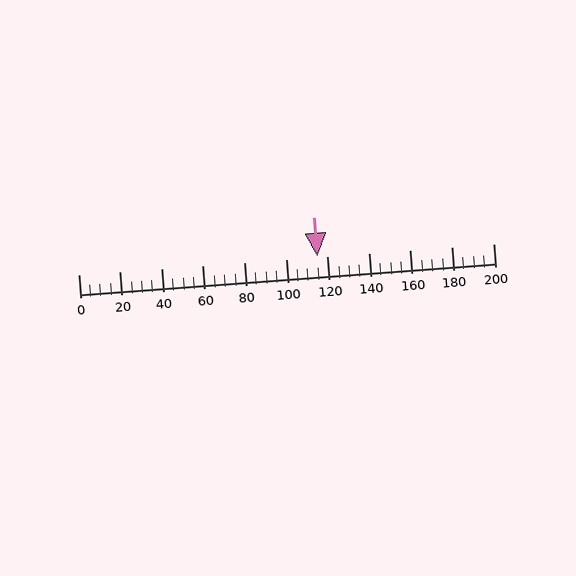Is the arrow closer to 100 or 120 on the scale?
The arrow is closer to 120.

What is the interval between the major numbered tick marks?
The major tick marks are spaced 20 units apart.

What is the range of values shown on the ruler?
The ruler shows values from 0 to 200.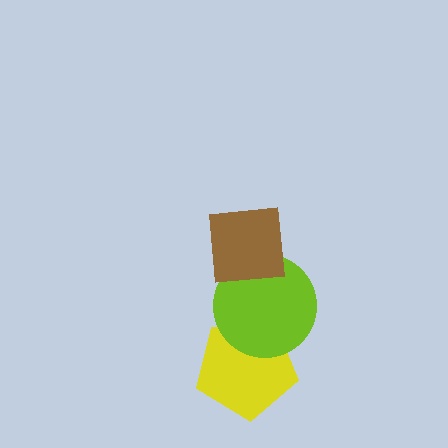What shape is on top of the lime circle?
The brown square is on top of the lime circle.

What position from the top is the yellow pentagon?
The yellow pentagon is 3rd from the top.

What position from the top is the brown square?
The brown square is 1st from the top.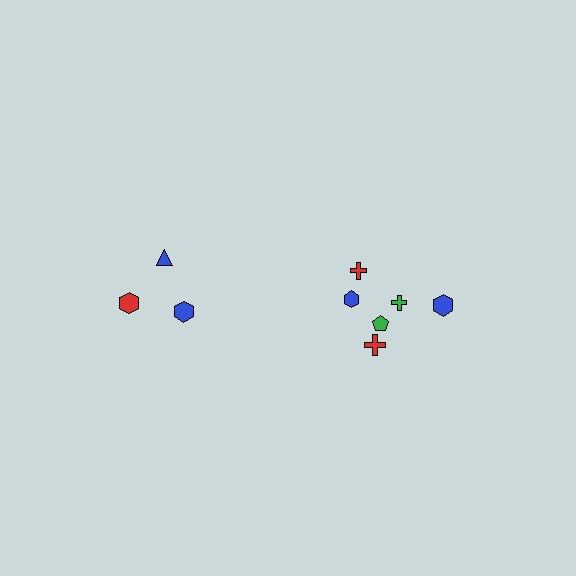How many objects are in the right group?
There are 6 objects.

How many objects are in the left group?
There are 3 objects.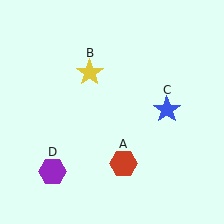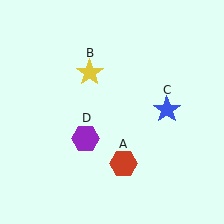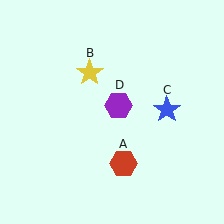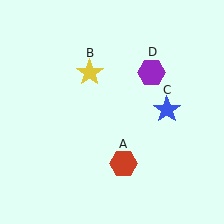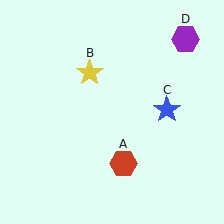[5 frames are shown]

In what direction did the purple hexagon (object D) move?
The purple hexagon (object D) moved up and to the right.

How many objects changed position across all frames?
1 object changed position: purple hexagon (object D).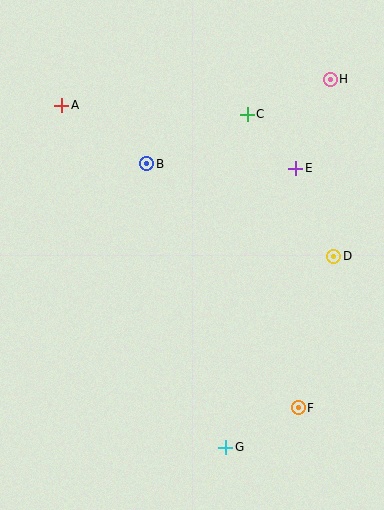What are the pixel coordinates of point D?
Point D is at (334, 256).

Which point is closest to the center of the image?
Point B at (147, 164) is closest to the center.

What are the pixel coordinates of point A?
Point A is at (62, 105).